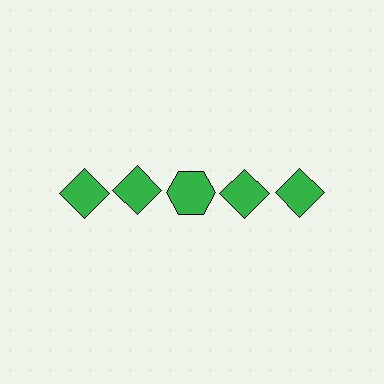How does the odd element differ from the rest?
It has a different shape: hexagon instead of diamond.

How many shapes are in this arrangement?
There are 5 shapes arranged in a grid pattern.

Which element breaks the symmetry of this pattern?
The green hexagon in the top row, center column breaks the symmetry. All other shapes are green diamonds.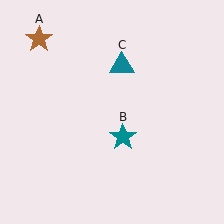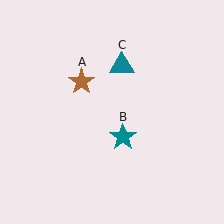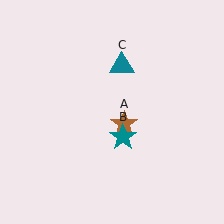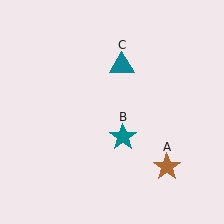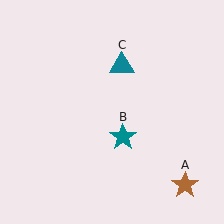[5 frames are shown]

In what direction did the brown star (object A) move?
The brown star (object A) moved down and to the right.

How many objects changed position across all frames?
1 object changed position: brown star (object A).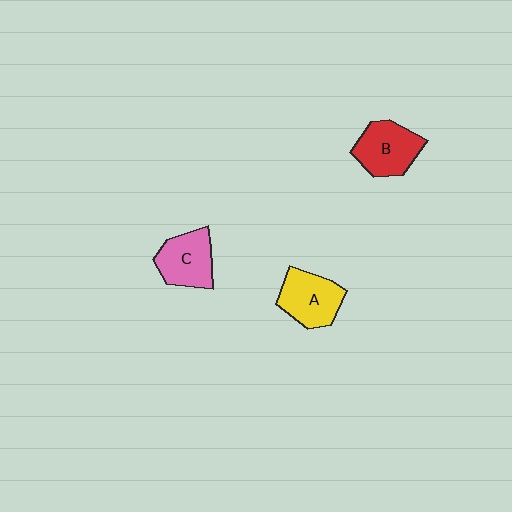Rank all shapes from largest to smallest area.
From largest to smallest: B (red), A (yellow), C (pink).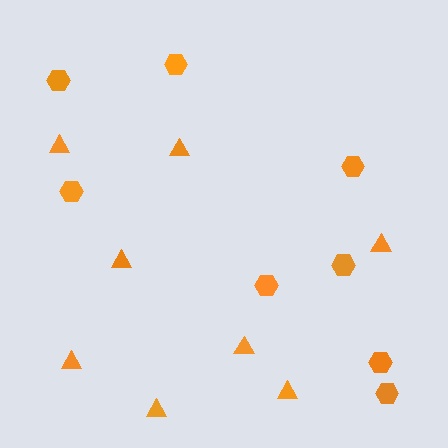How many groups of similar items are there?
There are 2 groups: one group of hexagons (8) and one group of triangles (8).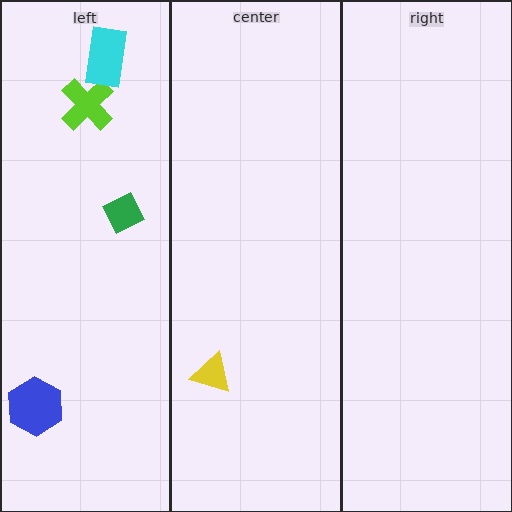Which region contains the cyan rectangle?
The left region.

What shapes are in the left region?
The green diamond, the lime cross, the blue hexagon, the cyan rectangle.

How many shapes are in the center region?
1.